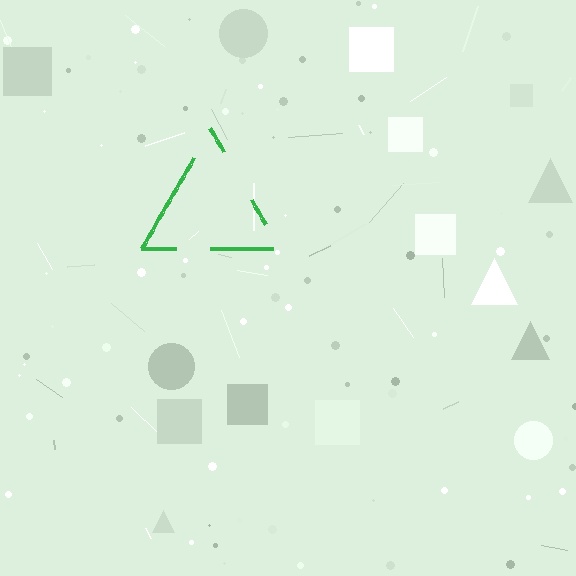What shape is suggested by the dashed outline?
The dashed outline suggests a triangle.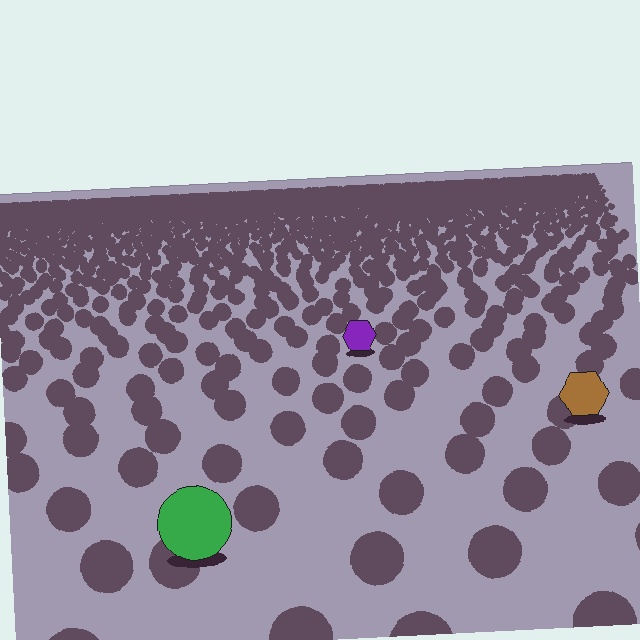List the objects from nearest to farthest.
From nearest to farthest: the green circle, the brown hexagon, the purple hexagon.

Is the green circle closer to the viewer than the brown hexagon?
Yes. The green circle is closer — you can tell from the texture gradient: the ground texture is coarser near it.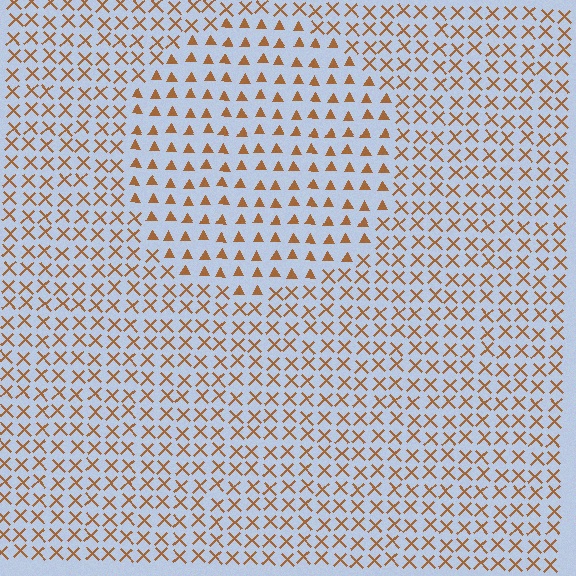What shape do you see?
I see a circle.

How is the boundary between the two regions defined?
The boundary is defined by a change in element shape: triangles inside vs. X marks outside. All elements share the same color and spacing.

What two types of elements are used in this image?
The image uses triangles inside the circle region and X marks outside it.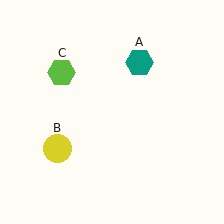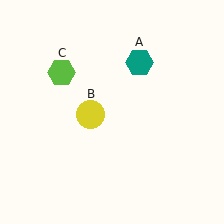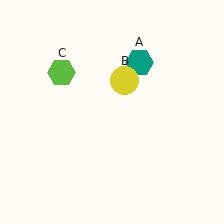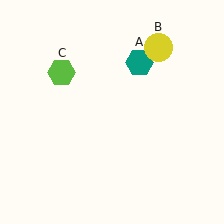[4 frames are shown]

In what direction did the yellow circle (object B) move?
The yellow circle (object B) moved up and to the right.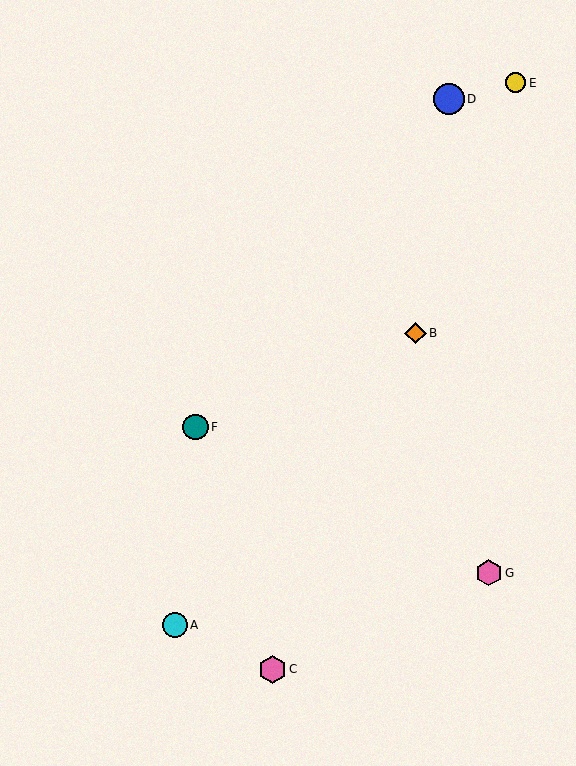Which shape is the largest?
The blue circle (labeled D) is the largest.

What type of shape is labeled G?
Shape G is a pink hexagon.